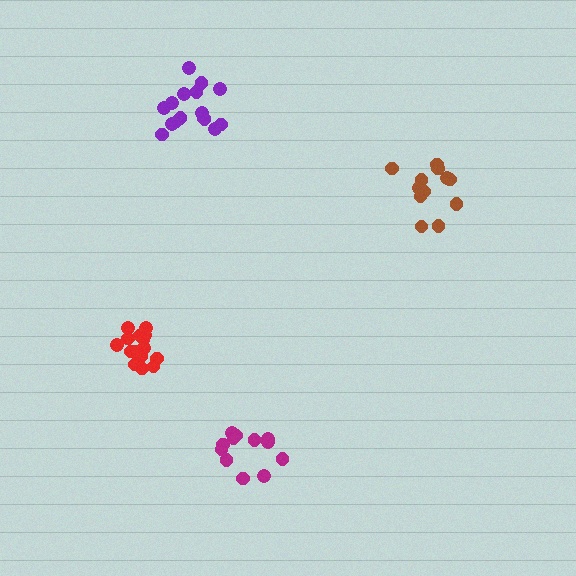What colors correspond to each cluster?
The clusters are colored: purple, red, magenta, brown.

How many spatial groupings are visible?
There are 4 spatial groupings.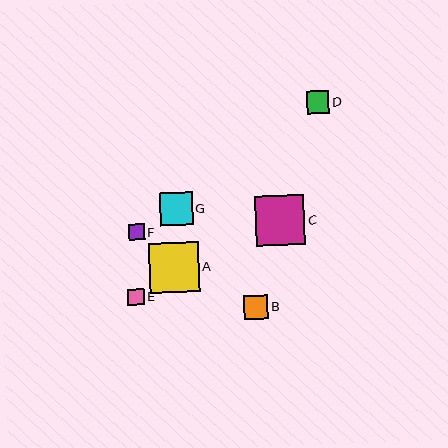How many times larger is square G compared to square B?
Square G is approximately 1.4 times the size of square B.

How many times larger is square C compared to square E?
Square C is approximately 2.9 times the size of square E.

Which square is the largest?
Square C is the largest with a size of approximately 50 pixels.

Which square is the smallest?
Square F is the smallest with a size of approximately 16 pixels.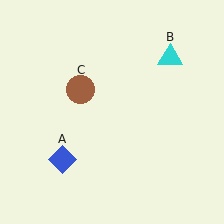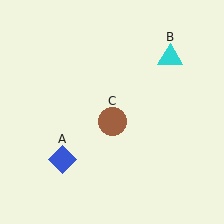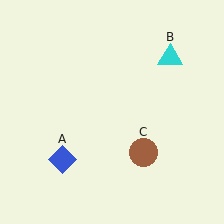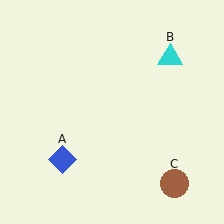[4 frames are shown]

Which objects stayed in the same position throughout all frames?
Blue diamond (object A) and cyan triangle (object B) remained stationary.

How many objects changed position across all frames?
1 object changed position: brown circle (object C).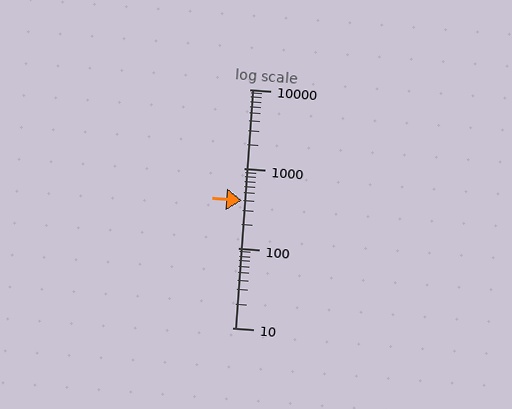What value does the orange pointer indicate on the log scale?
The pointer indicates approximately 400.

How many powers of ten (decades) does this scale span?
The scale spans 3 decades, from 10 to 10000.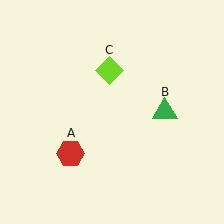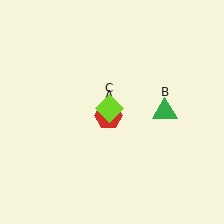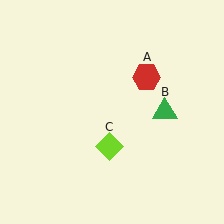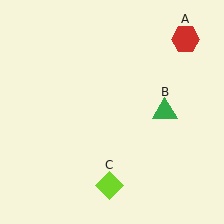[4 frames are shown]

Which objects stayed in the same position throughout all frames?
Green triangle (object B) remained stationary.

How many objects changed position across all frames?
2 objects changed position: red hexagon (object A), lime diamond (object C).